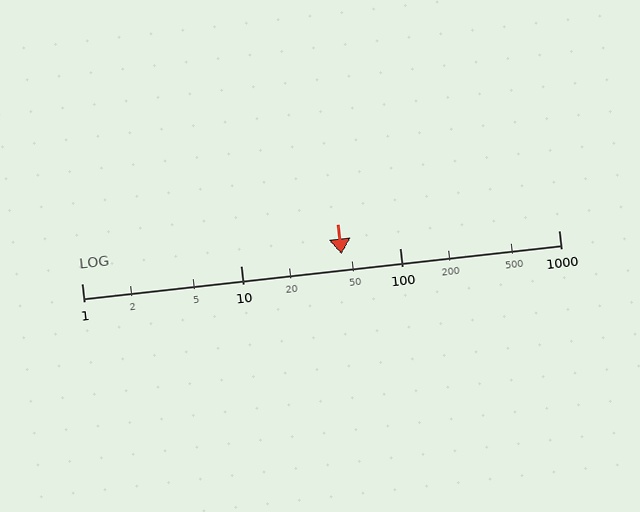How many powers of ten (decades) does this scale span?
The scale spans 3 decades, from 1 to 1000.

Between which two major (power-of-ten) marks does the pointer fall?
The pointer is between 10 and 100.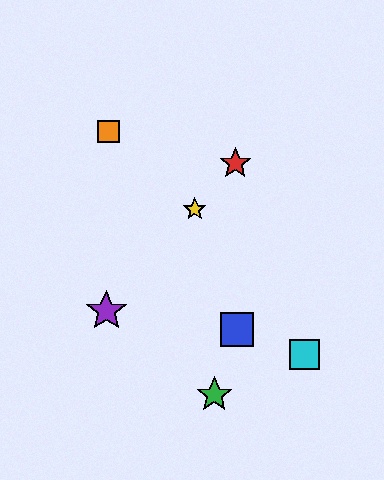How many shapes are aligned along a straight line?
3 shapes (the red star, the yellow star, the purple star) are aligned along a straight line.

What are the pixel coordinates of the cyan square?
The cyan square is at (304, 354).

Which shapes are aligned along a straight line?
The red star, the yellow star, the purple star are aligned along a straight line.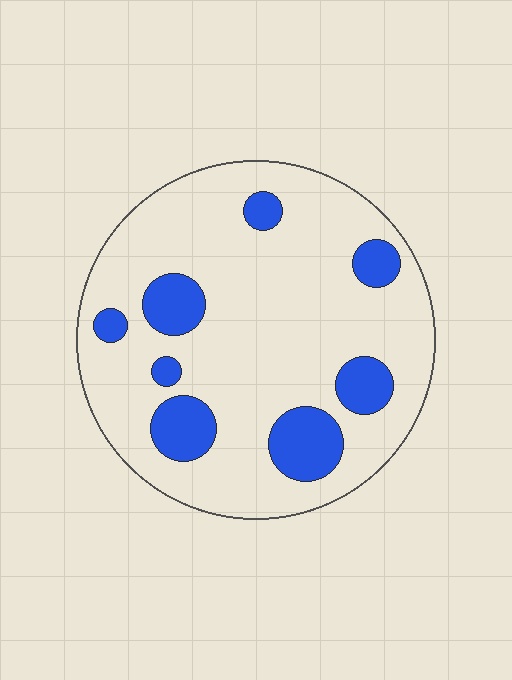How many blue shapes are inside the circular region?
8.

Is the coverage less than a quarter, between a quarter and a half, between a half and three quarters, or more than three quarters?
Less than a quarter.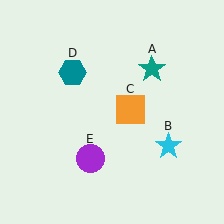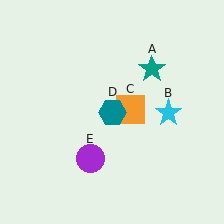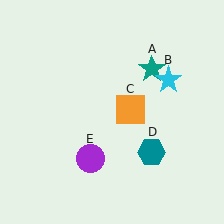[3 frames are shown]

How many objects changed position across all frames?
2 objects changed position: cyan star (object B), teal hexagon (object D).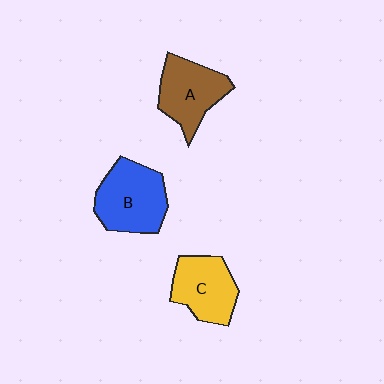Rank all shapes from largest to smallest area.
From largest to smallest: B (blue), A (brown), C (yellow).